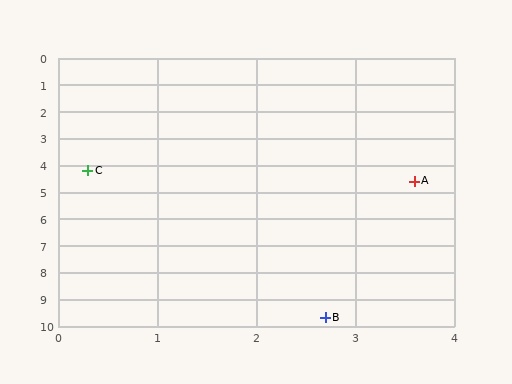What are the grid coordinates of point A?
Point A is at approximately (3.6, 4.6).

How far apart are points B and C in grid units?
Points B and C are about 6.0 grid units apart.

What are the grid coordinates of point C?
Point C is at approximately (0.3, 4.2).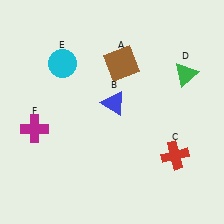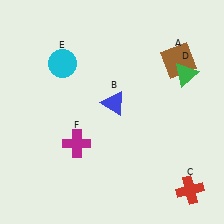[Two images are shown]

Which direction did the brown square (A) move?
The brown square (A) moved right.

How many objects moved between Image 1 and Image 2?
3 objects moved between the two images.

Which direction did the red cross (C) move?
The red cross (C) moved down.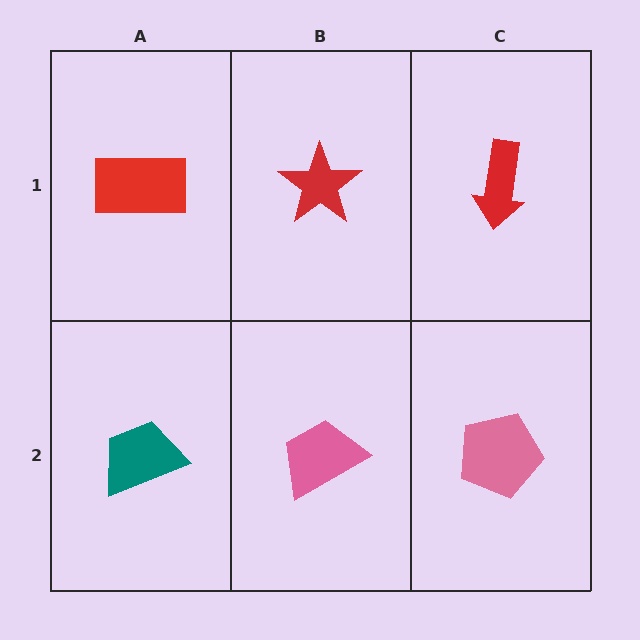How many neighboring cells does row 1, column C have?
2.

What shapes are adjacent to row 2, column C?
A red arrow (row 1, column C), a pink trapezoid (row 2, column B).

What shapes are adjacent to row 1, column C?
A pink pentagon (row 2, column C), a red star (row 1, column B).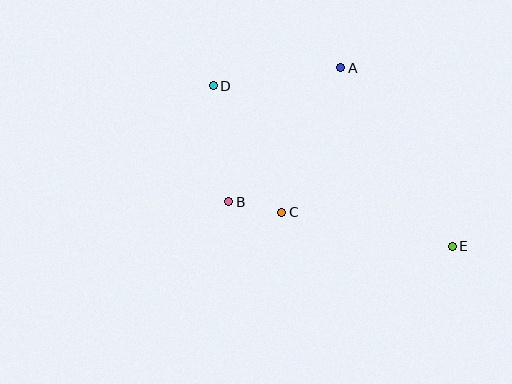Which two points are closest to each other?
Points B and C are closest to each other.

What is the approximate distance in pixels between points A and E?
The distance between A and E is approximately 210 pixels.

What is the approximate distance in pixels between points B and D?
The distance between B and D is approximately 117 pixels.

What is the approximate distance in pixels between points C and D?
The distance between C and D is approximately 144 pixels.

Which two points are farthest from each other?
Points D and E are farthest from each other.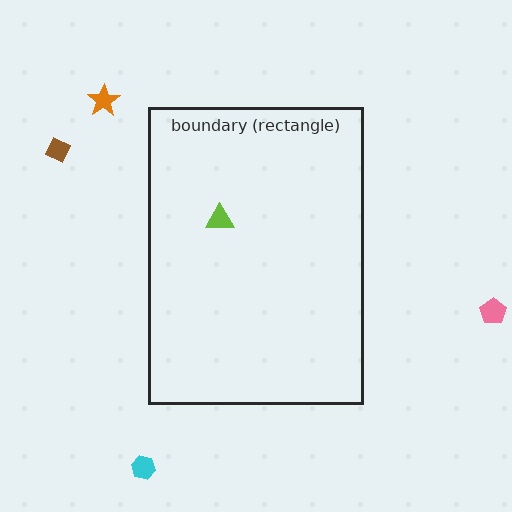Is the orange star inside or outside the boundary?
Outside.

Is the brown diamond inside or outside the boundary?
Outside.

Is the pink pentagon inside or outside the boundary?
Outside.